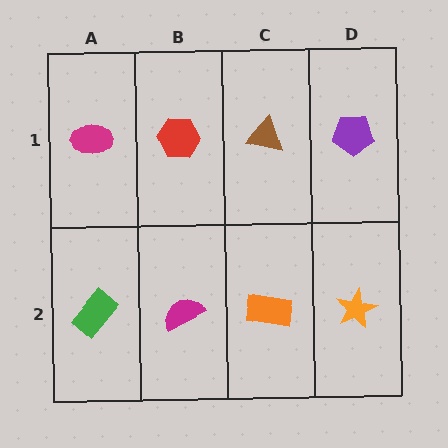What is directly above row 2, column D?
A purple pentagon.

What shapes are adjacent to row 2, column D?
A purple pentagon (row 1, column D), an orange rectangle (row 2, column C).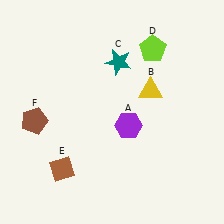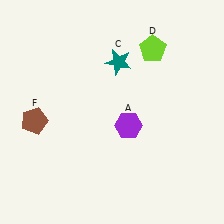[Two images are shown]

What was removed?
The yellow triangle (B), the brown diamond (E) were removed in Image 2.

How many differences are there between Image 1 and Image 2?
There are 2 differences between the two images.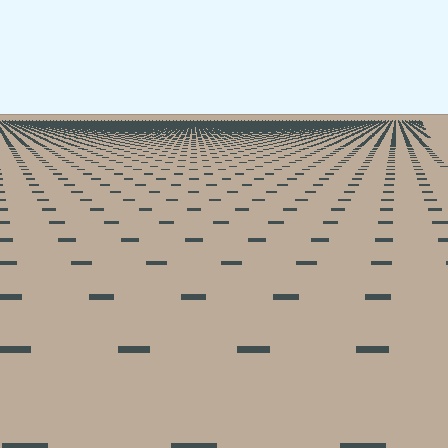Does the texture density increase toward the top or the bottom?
Density increases toward the top.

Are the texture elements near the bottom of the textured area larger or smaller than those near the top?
Larger. Near the bottom, elements are closer to the viewer and appear at a bigger on-screen size.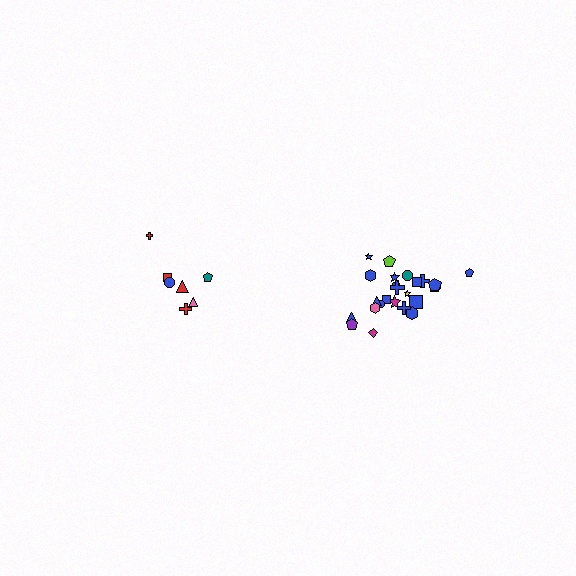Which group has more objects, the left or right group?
The right group.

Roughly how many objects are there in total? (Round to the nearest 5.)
Roughly 30 objects in total.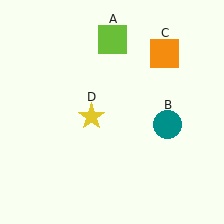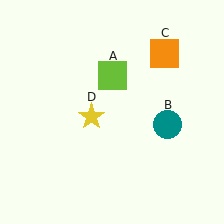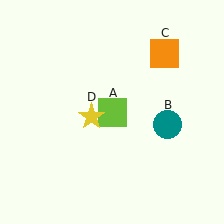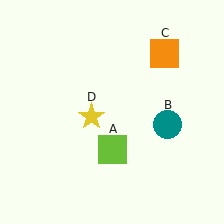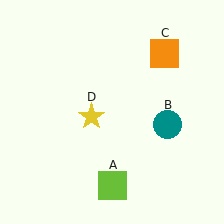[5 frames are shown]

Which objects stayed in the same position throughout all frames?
Teal circle (object B) and orange square (object C) and yellow star (object D) remained stationary.